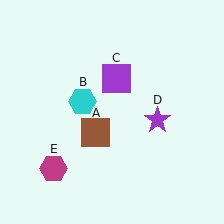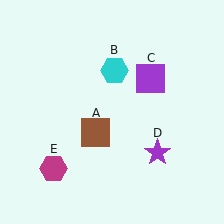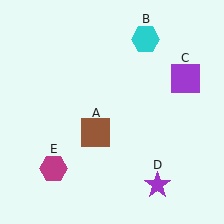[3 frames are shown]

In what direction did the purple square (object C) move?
The purple square (object C) moved right.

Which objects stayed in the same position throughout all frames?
Brown square (object A) and magenta hexagon (object E) remained stationary.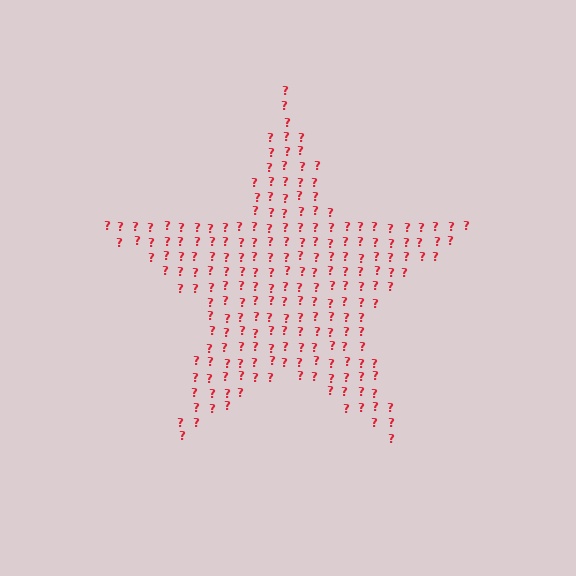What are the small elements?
The small elements are question marks.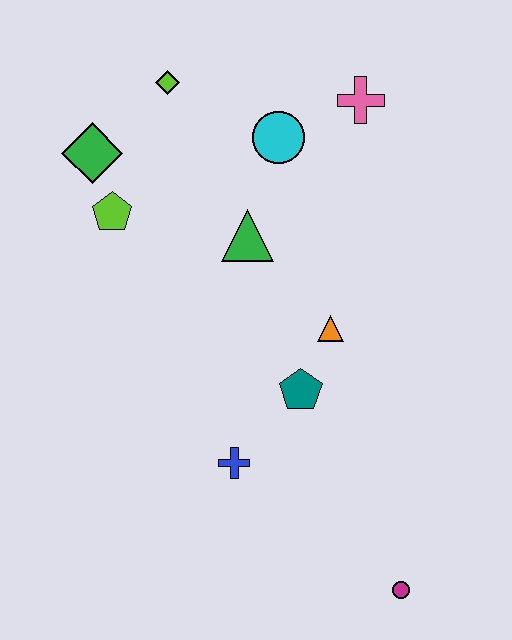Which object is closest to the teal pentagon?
The orange triangle is closest to the teal pentagon.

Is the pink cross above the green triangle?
Yes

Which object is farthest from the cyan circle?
The magenta circle is farthest from the cyan circle.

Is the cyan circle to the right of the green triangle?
Yes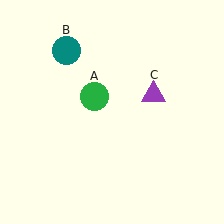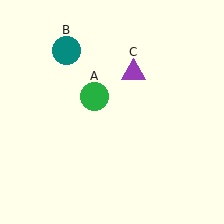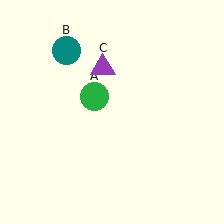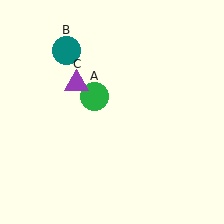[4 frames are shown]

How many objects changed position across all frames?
1 object changed position: purple triangle (object C).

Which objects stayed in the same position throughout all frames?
Green circle (object A) and teal circle (object B) remained stationary.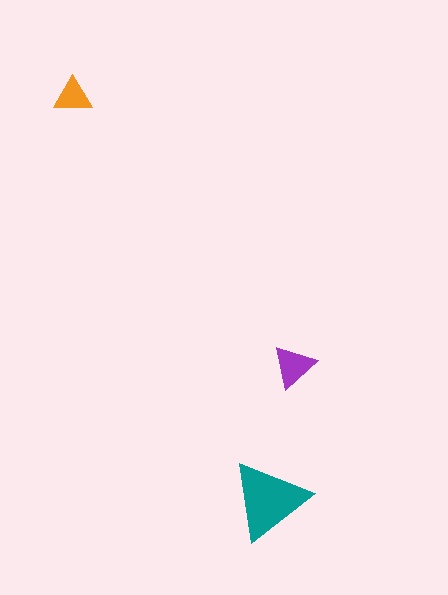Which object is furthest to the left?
The orange triangle is leftmost.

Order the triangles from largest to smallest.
the teal one, the purple one, the orange one.